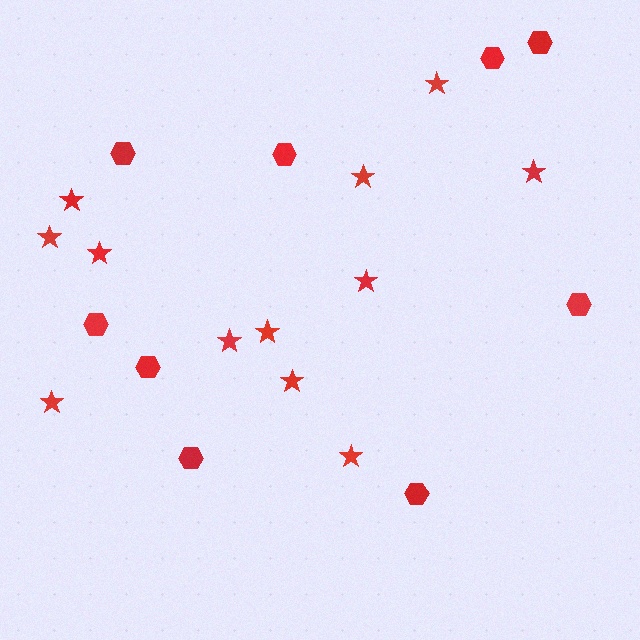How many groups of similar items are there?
There are 2 groups: one group of hexagons (9) and one group of stars (12).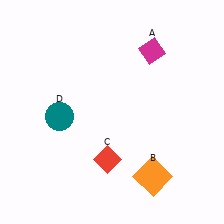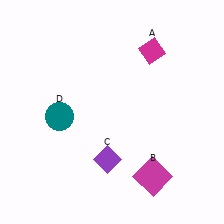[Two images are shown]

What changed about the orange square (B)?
In Image 1, B is orange. In Image 2, it changed to magenta.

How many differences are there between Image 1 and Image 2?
There are 2 differences between the two images.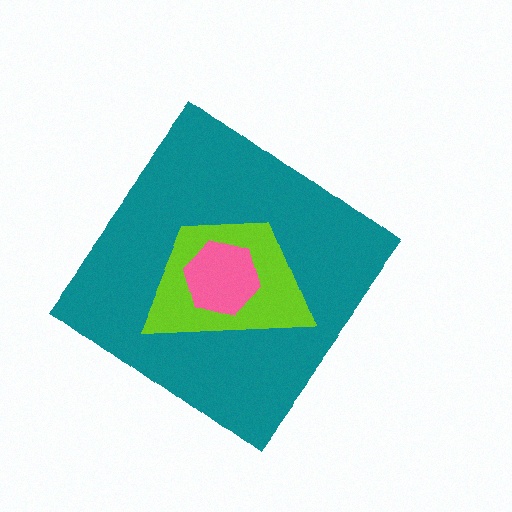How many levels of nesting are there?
3.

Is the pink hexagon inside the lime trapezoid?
Yes.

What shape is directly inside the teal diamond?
The lime trapezoid.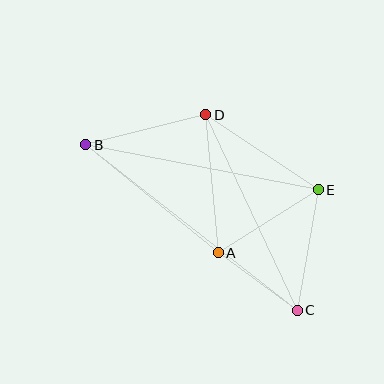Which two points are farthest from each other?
Points B and C are farthest from each other.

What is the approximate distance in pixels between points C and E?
The distance between C and E is approximately 122 pixels.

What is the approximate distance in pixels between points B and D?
The distance between B and D is approximately 123 pixels.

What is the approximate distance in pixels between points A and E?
The distance between A and E is approximately 118 pixels.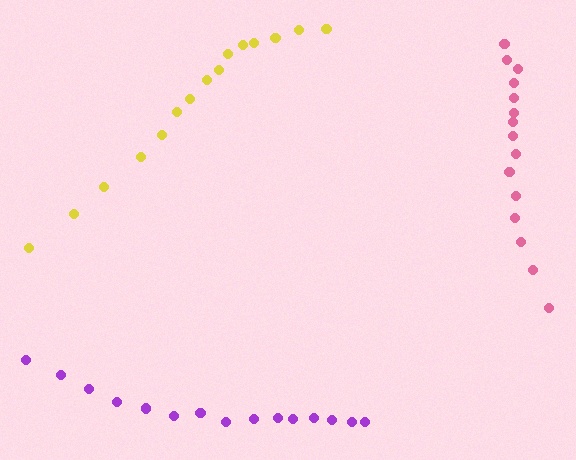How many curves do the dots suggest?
There are 3 distinct paths.